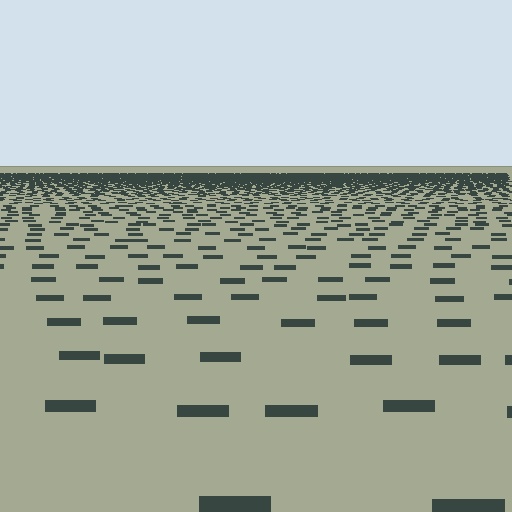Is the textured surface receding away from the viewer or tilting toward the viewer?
The surface is receding away from the viewer. Texture elements get smaller and denser toward the top.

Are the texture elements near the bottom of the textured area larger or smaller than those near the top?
Larger. Near the bottom, elements are closer to the viewer and appear at a bigger on-screen size.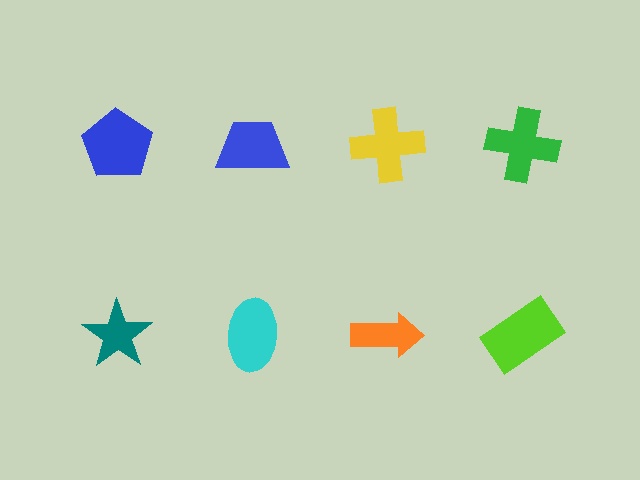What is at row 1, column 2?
A blue trapezoid.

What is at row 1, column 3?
A yellow cross.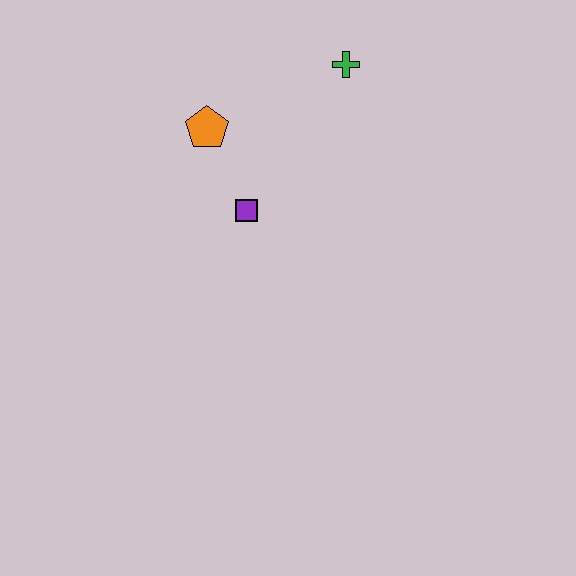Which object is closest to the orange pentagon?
The purple square is closest to the orange pentagon.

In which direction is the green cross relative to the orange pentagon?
The green cross is to the right of the orange pentagon.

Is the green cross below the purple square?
No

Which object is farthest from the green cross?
The purple square is farthest from the green cross.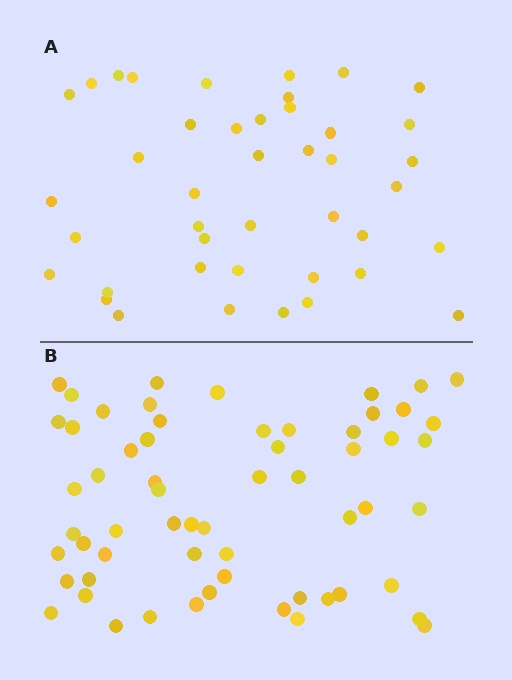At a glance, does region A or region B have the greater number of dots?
Region B (the bottom region) has more dots.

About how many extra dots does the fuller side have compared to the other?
Region B has approximately 20 more dots than region A.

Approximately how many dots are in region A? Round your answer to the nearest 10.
About 40 dots. (The exact count is 42, which rounds to 40.)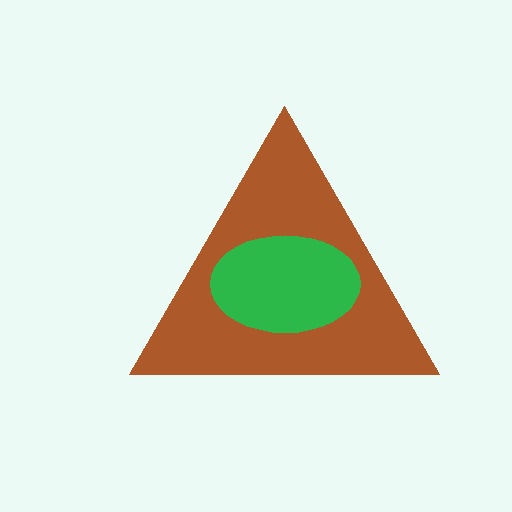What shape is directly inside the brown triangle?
The green ellipse.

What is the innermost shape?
The green ellipse.